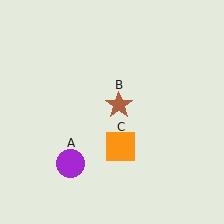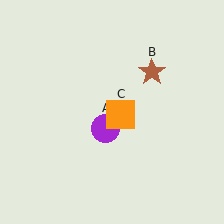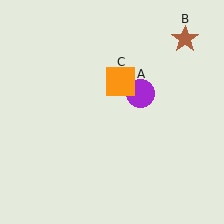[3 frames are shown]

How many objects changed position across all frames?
3 objects changed position: purple circle (object A), brown star (object B), orange square (object C).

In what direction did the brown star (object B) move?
The brown star (object B) moved up and to the right.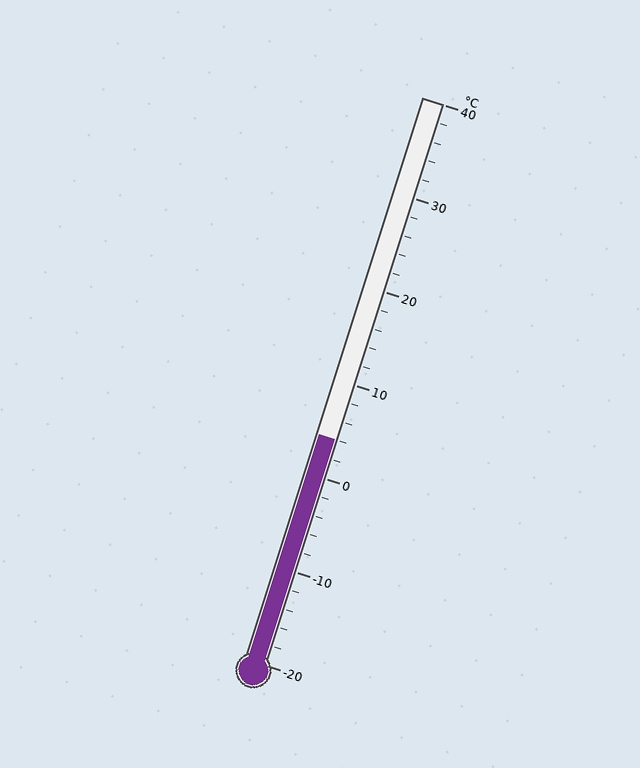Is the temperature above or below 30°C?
The temperature is below 30°C.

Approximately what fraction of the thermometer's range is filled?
The thermometer is filled to approximately 40% of its range.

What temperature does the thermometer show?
The thermometer shows approximately 4°C.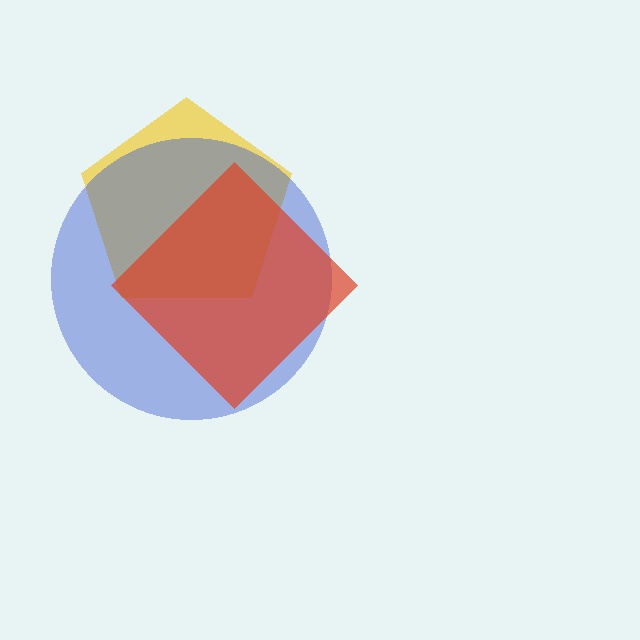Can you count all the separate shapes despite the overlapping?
Yes, there are 3 separate shapes.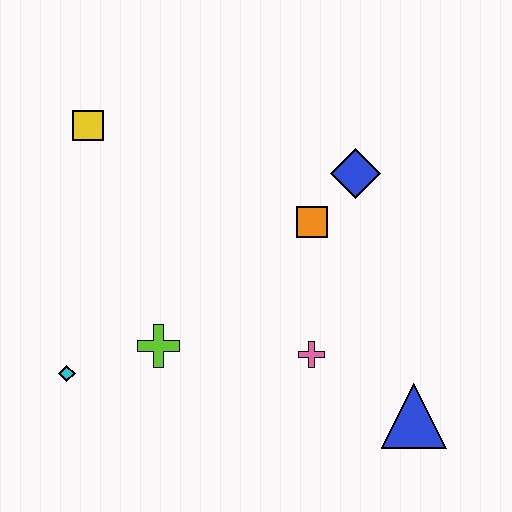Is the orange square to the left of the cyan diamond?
No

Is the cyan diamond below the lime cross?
Yes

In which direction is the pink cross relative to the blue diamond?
The pink cross is below the blue diamond.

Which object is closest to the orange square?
The blue diamond is closest to the orange square.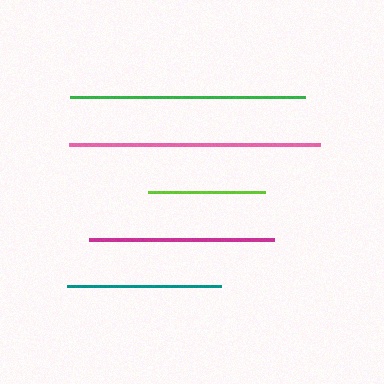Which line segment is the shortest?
The lime line is the shortest at approximately 116 pixels.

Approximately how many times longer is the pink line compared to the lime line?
The pink line is approximately 2.2 times the length of the lime line.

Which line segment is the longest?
The pink line is the longest at approximately 251 pixels.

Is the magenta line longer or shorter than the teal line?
The magenta line is longer than the teal line.